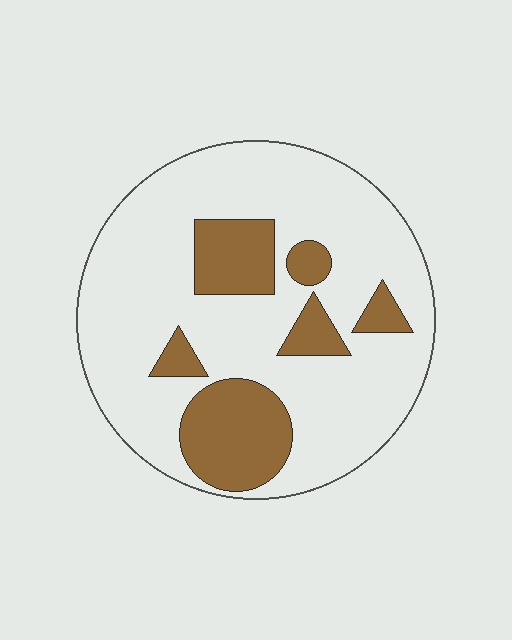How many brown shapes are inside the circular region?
6.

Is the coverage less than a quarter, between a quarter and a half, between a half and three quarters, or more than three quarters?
Less than a quarter.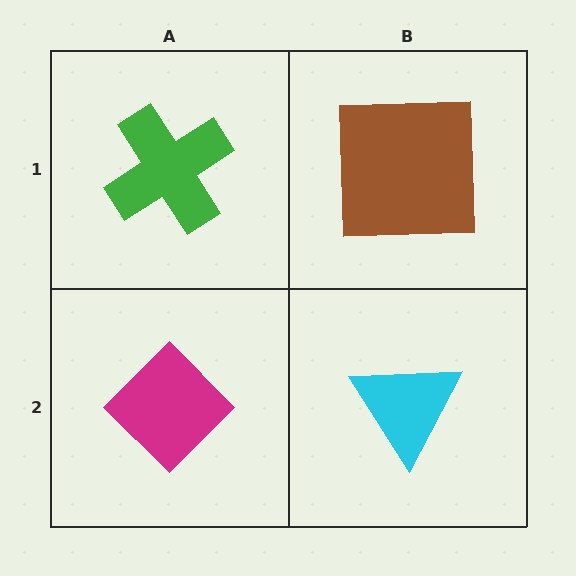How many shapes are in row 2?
2 shapes.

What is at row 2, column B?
A cyan triangle.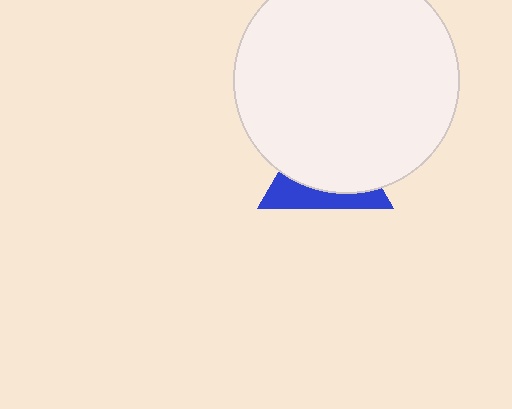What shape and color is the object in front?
The object in front is a white circle.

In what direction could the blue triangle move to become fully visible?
The blue triangle could move down. That would shift it out from behind the white circle entirely.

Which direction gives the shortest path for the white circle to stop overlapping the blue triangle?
Moving up gives the shortest separation.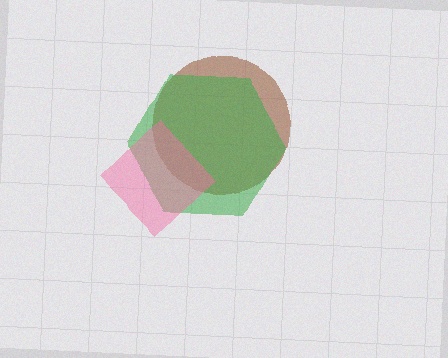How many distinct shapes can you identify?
There are 3 distinct shapes: a brown circle, a green hexagon, a pink diamond.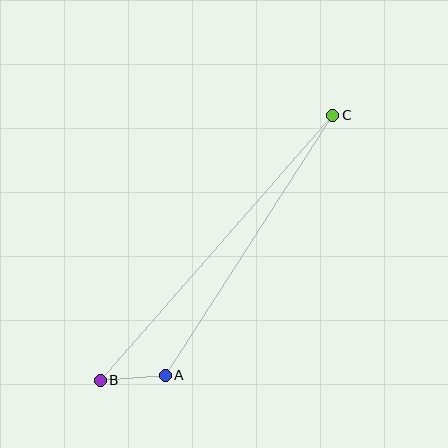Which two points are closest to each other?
Points A and B are closest to each other.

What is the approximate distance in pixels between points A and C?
The distance between A and C is approximately 309 pixels.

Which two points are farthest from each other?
Points B and C are farthest from each other.